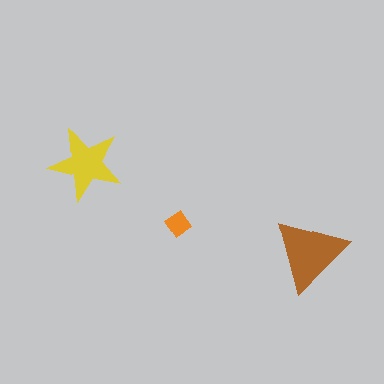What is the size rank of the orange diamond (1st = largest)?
3rd.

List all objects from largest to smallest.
The brown triangle, the yellow star, the orange diamond.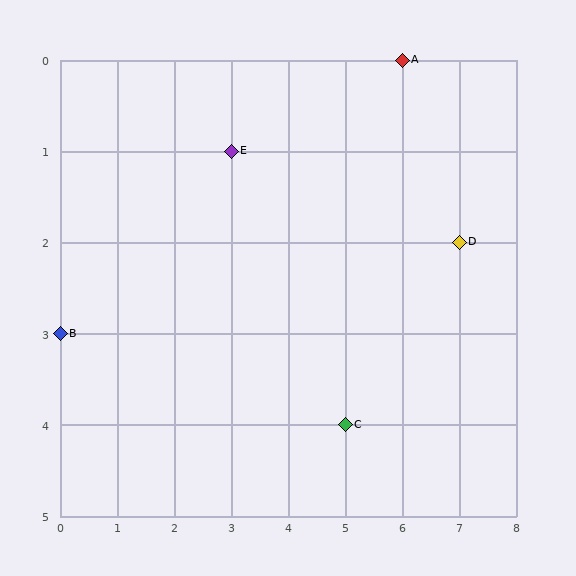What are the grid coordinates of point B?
Point B is at grid coordinates (0, 3).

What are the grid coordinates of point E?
Point E is at grid coordinates (3, 1).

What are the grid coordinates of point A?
Point A is at grid coordinates (6, 0).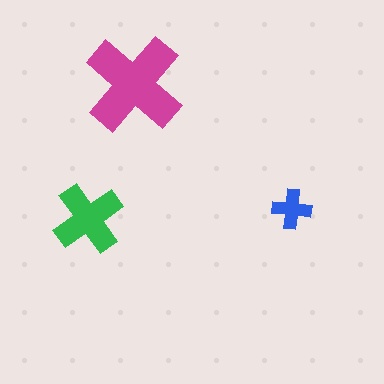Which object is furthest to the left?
The green cross is leftmost.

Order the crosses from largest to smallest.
the magenta one, the green one, the blue one.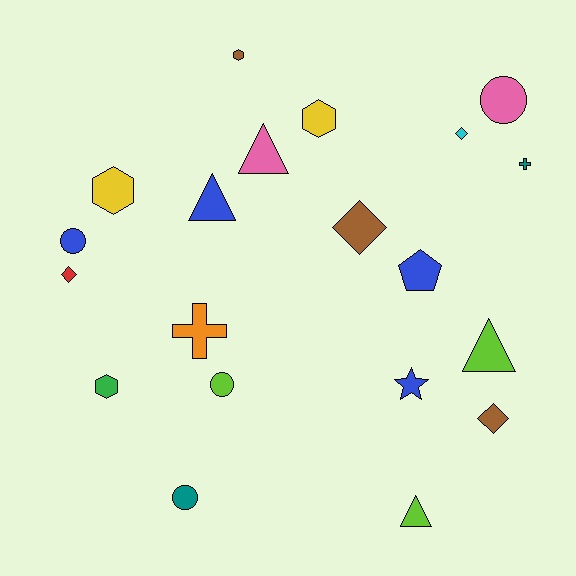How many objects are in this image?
There are 20 objects.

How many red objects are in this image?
There is 1 red object.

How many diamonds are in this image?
There are 4 diamonds.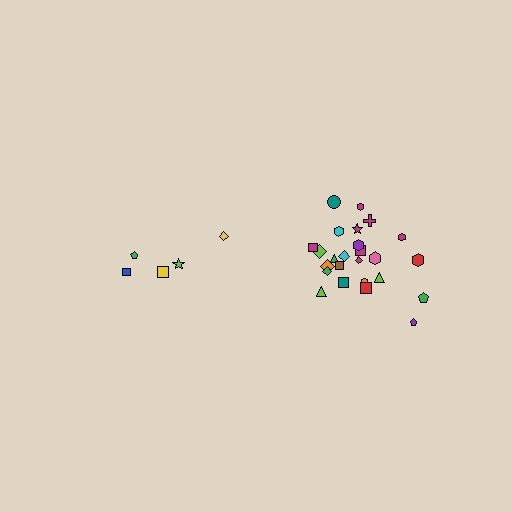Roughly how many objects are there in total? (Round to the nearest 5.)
Roughly 30 objects in total.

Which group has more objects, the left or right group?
The right group.